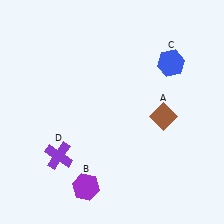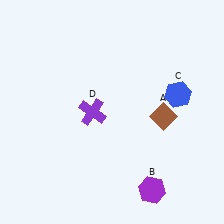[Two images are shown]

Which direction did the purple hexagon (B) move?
The purple hexagon (B) moved right.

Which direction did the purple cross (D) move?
The purple cross (D) moved up.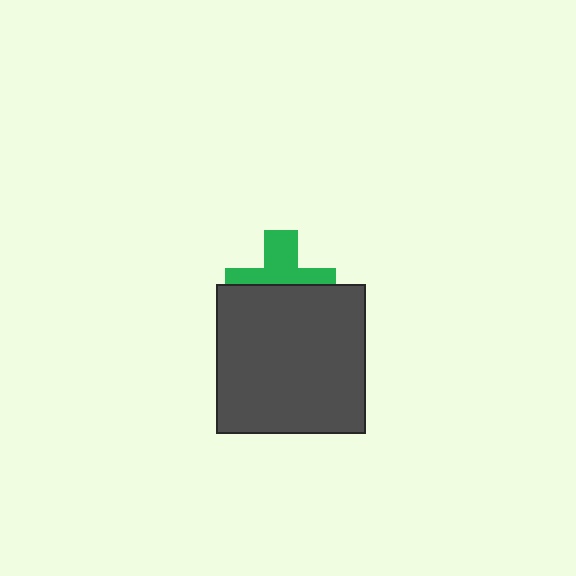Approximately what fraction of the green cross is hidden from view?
Roughly 52% of the green cross is hidden behind the dark gray square.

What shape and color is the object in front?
The object in front is a dark gray square.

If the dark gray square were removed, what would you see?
You would see the complete green cross.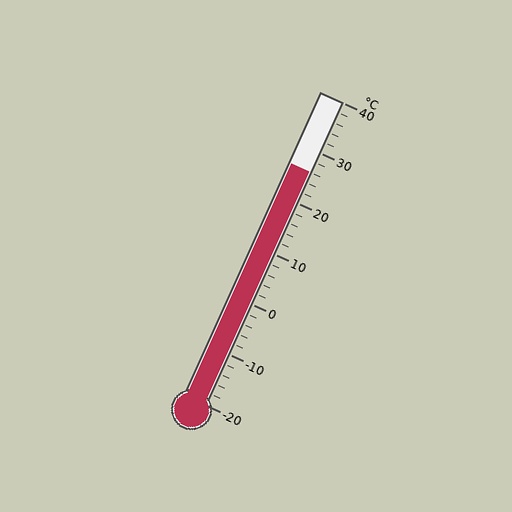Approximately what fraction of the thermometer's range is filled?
The thermometer is filled to approximately 75% of its range.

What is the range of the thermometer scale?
The thermometer scale ranges from -20°C to 40°C.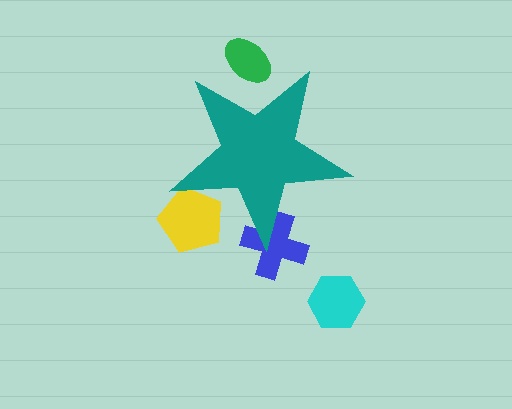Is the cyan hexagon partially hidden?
No, the cyan hexagon is fully visible.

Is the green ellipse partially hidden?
Yes, the green ellipse is partially hidden behind the teal star.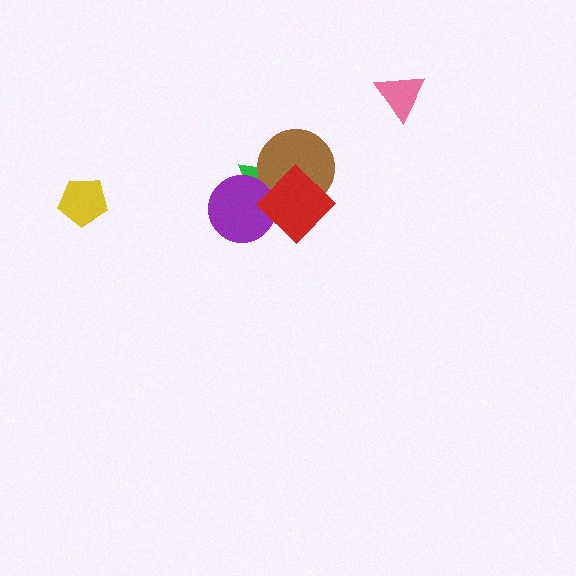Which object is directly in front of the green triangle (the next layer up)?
The brown circle is directly in front of the green triangle.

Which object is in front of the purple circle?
The red diamond is in front of the purple circle.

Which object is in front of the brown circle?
The red diamond is in front of the brown circle.